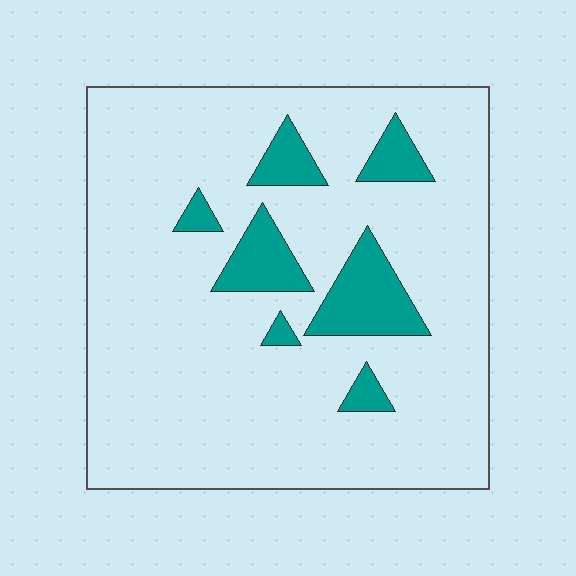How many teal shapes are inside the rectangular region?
7.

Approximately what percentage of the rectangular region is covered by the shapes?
Approximately 15%.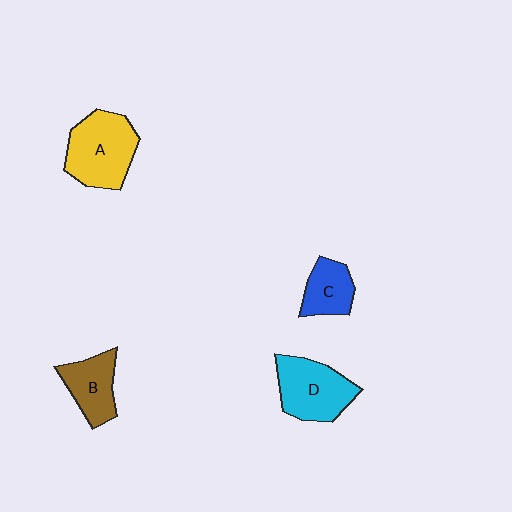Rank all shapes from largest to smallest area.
From largest to smallest: A (yellow), D (cyan), B (brown), C (blue).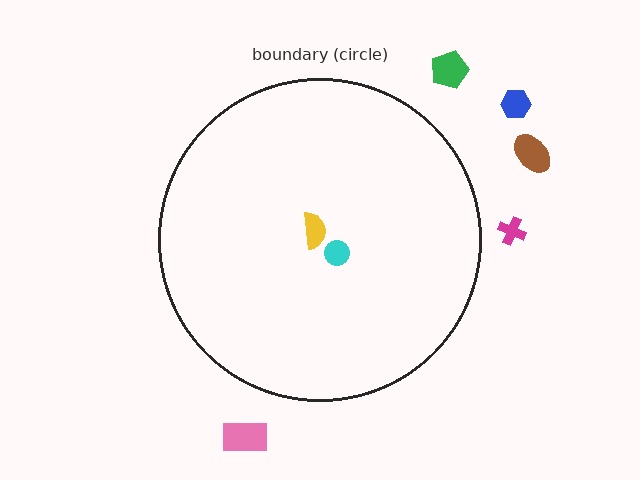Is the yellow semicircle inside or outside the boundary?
Inside.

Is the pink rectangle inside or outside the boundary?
Outside.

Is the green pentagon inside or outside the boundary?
Outside.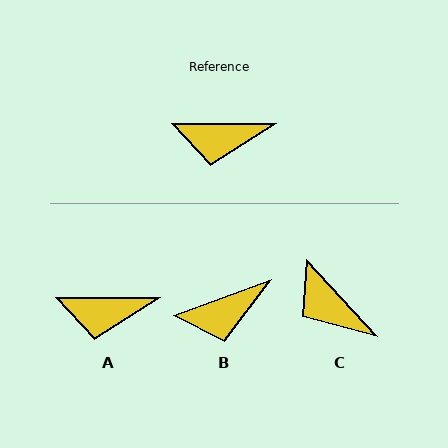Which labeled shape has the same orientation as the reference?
A.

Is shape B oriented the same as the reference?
No, it is off by about 20 degrees.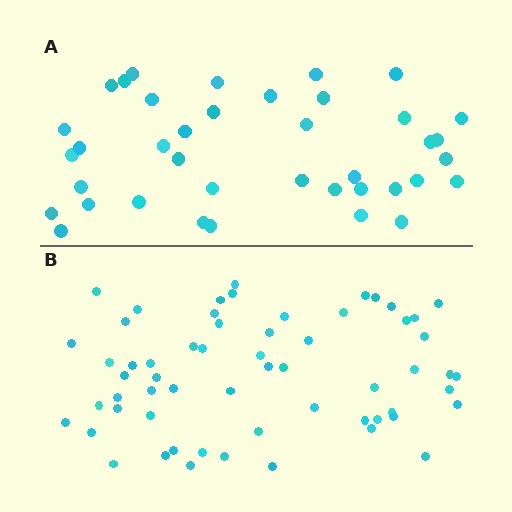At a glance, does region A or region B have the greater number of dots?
Region B (the bottom region) has more dots.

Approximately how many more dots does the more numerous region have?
Region B has approximately 20 more dots than region A.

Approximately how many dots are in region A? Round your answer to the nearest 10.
About 40 dots. (The exact count is 39, which rounds to 40.)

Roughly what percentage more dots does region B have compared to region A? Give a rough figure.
About 55% more.